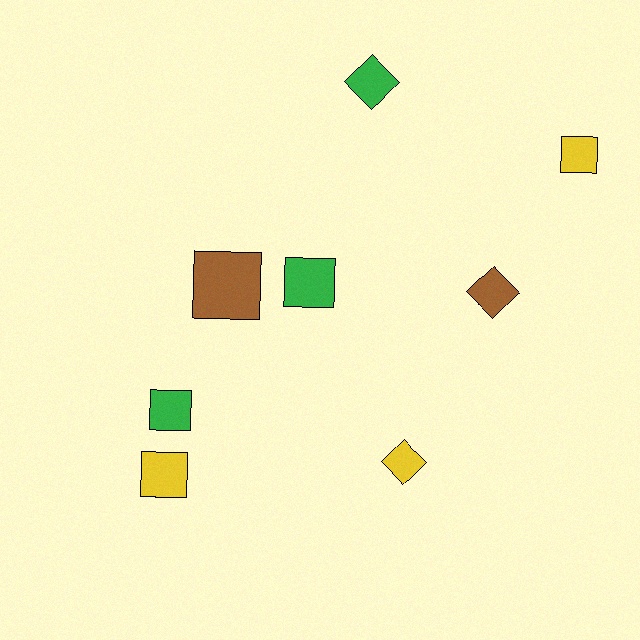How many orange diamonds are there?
There are no orange diamonds.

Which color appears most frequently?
Green, with 3 objects.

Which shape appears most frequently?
Square, with 5 objects.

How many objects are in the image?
There are 8 objects.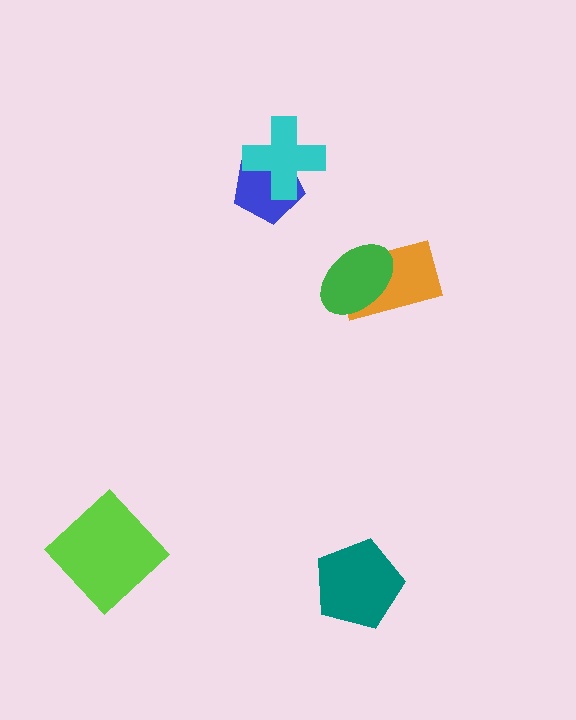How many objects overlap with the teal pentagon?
0 objects overlap with the teal pentagon.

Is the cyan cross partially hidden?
No, no other shape covers it.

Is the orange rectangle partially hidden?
Yes, it is partially covered by another shape.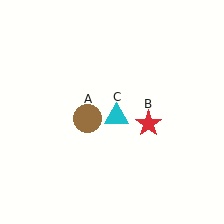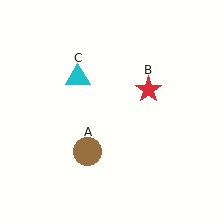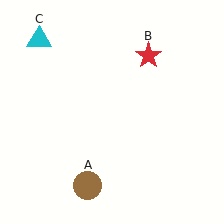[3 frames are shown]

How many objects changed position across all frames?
3 objects changed position: brown circle (object A), red star (object B), cyan triangle (object C).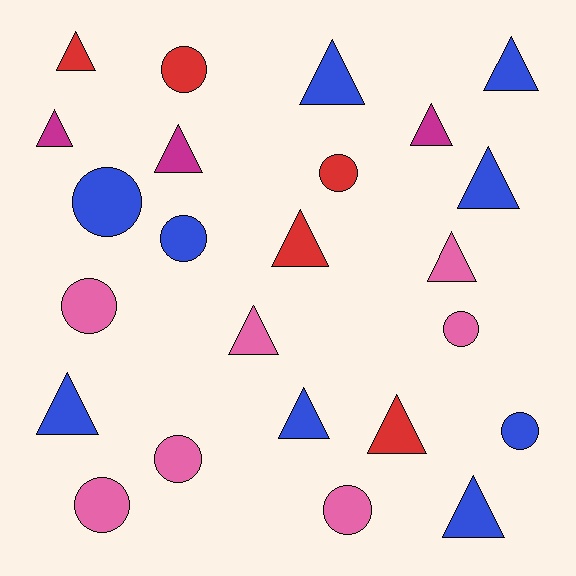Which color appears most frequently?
Blue, with 9 objects.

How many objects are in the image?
There are 24 objects.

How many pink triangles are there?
There are 2 pink triangles.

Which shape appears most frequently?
Triangle, with 14 objects.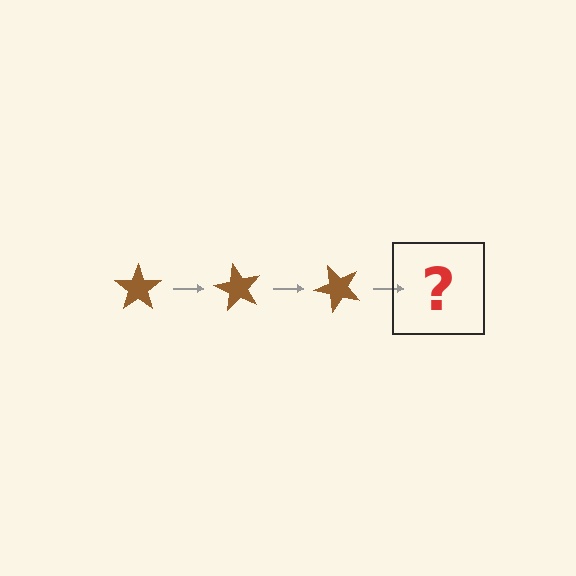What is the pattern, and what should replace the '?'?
The pattern is that the star rotates 60 degrees each step. The '?' should be a brown star rotated 180 degrees.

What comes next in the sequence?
The next element should be a brown star rotated 180 degrees.